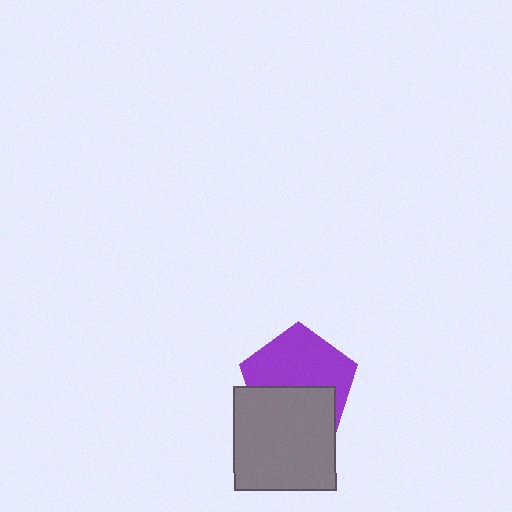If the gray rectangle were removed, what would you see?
You would see the complete purple pentagon.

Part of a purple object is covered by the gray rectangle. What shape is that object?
It is a pentagon.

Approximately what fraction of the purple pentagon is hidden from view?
Roughly 42% of the purple pentagon is hidden behind the gray rectangle.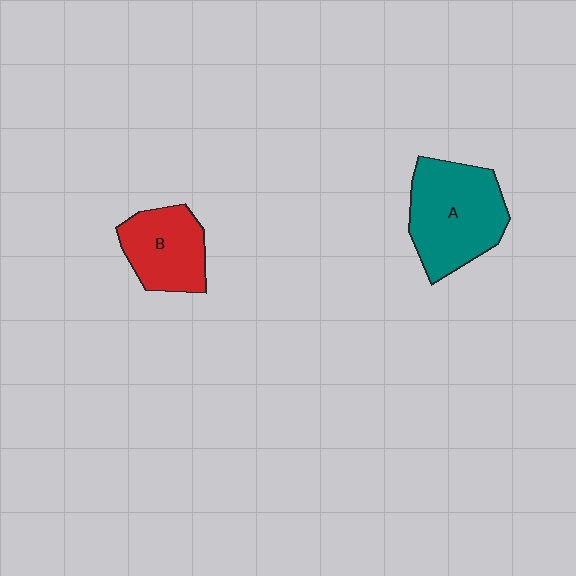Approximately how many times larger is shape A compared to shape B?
Approximately 1.5 times.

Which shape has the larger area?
Shape A (teal).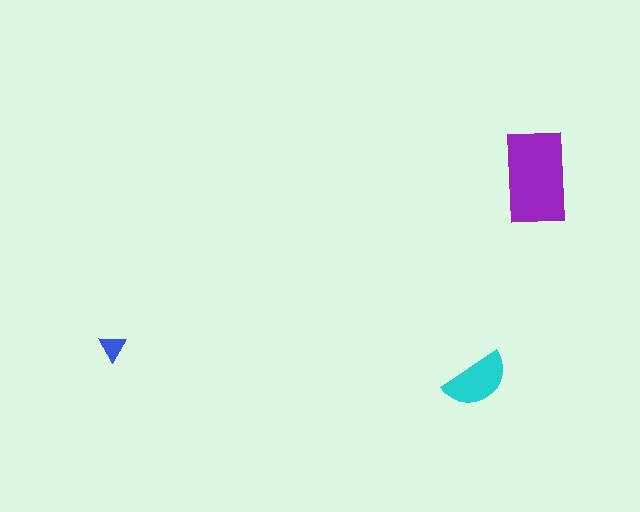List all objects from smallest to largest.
The blue triangle, the cyan semicircle, the purple rectangle.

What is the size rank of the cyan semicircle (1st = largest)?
2nd.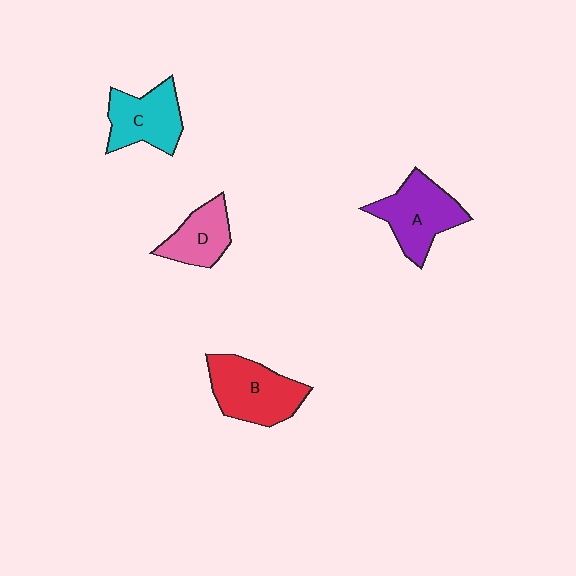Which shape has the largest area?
Shape B (red).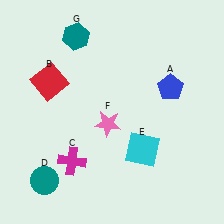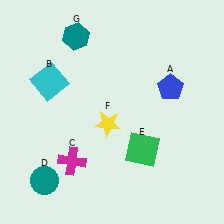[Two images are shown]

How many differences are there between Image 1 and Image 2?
There are 3 differences between the two images.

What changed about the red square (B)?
In Image 1, B is red. In Image 2, it changed to cyan.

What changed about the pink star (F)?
In Image 1, F is pink. In Image 2, it changed to yellow.